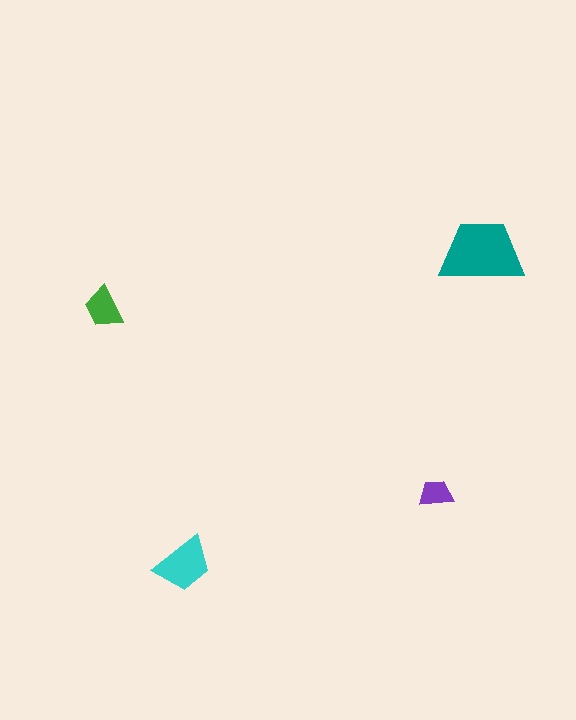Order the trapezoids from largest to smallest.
the teal one, the cyan one, the green one, the purple one.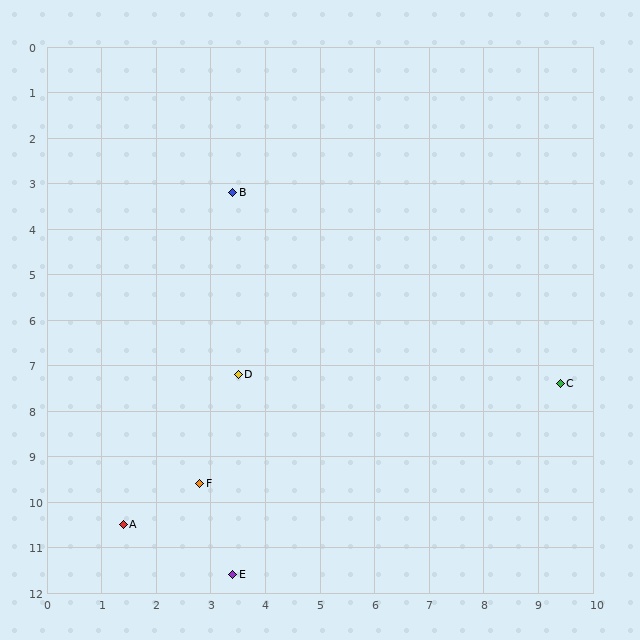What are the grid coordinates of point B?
Point B is at approximately (3.4, 3.2).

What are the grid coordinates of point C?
Point C is at approximately (9.4, 7.4).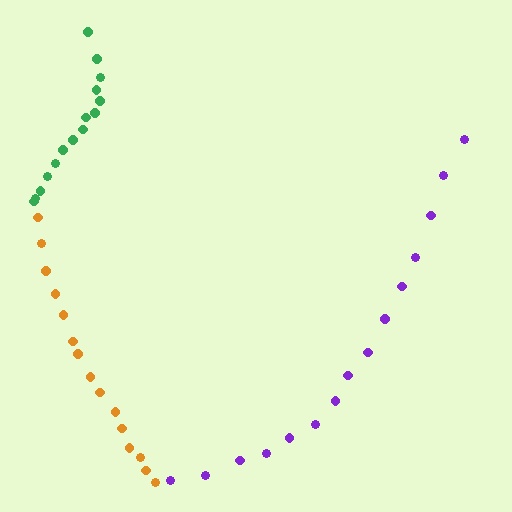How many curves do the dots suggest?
There are 3 distinct paths.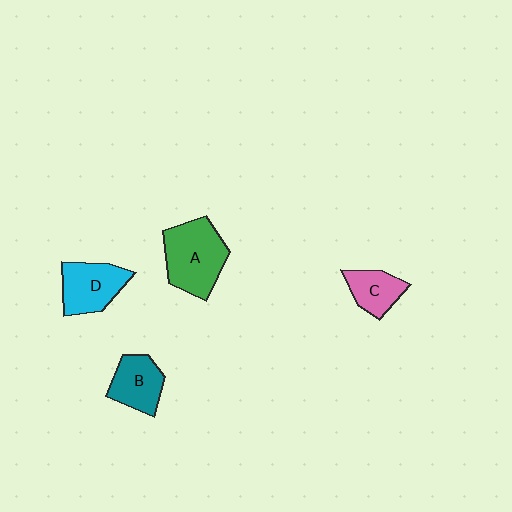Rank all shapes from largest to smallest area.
From largest to smallest: A (green), D (cyan), B (teal), C (pink).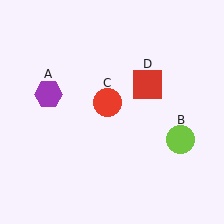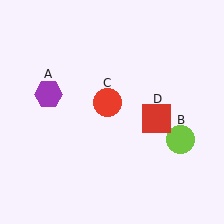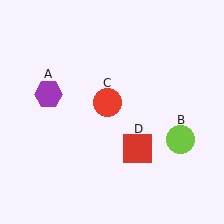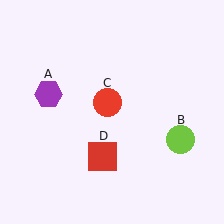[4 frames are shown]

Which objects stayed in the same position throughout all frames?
Purple hexagon (object A) and lime circle (object B) and red circle (object C) remained stationary.